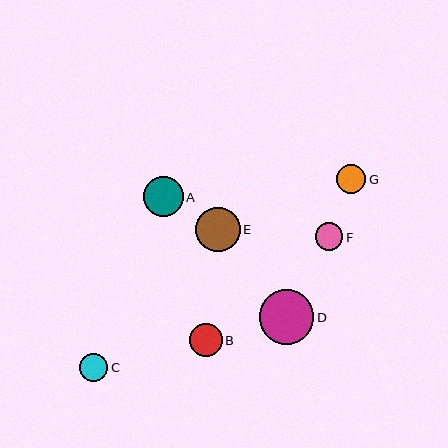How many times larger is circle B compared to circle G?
Circle B is approximately 1.1 times the size of circle G.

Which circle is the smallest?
Circle F is the smallest with a size of approximately 27 pixels.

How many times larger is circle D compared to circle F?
Circle D is approximately 2.0 times the size of circle F.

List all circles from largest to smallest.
From largest to smallest: D, E, A, B, G, C, F.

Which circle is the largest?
Circle D is the largest with a size of approximately 54 pixels.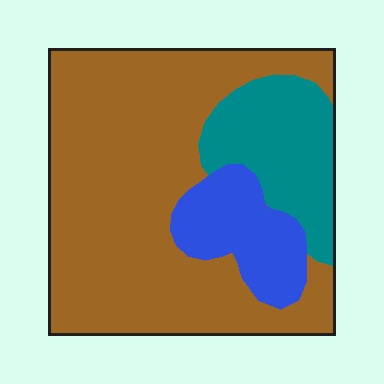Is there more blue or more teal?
Teal.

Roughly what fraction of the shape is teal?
Teal takes up about one fifth (1/5) of the shape.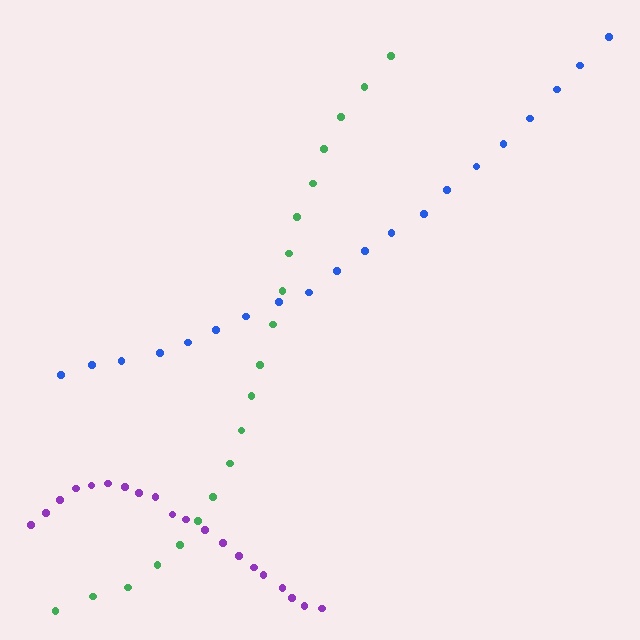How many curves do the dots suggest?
There are 3 distinct paths.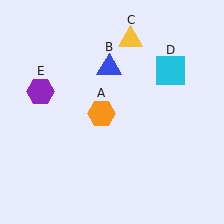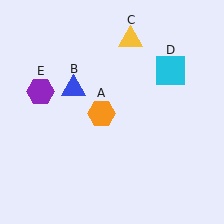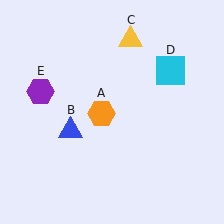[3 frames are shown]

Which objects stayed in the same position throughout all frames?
Orange hexagon (object A) and yellow triangle (object C) and cyan square (object D) and purple hexagon (object E) remained stationary.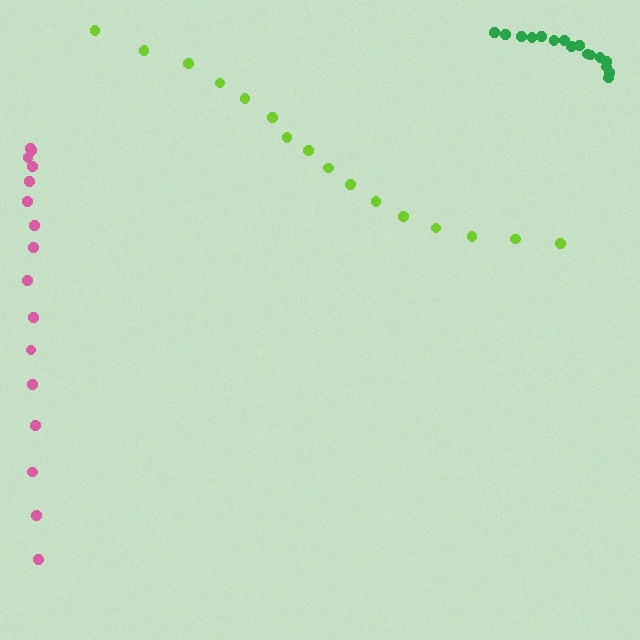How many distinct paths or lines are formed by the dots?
There are 3 distinct paths.